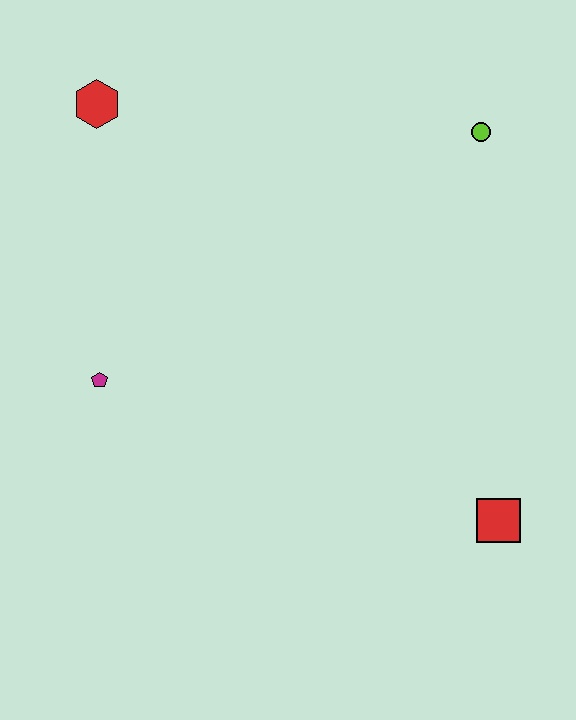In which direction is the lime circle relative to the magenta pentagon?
The lime circle is to the right of the magenta pentagon.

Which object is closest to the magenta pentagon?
The red hexagon is closest to the magenta pentagon.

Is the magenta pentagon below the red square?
No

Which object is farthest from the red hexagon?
The red square is farthest from the red hexagon.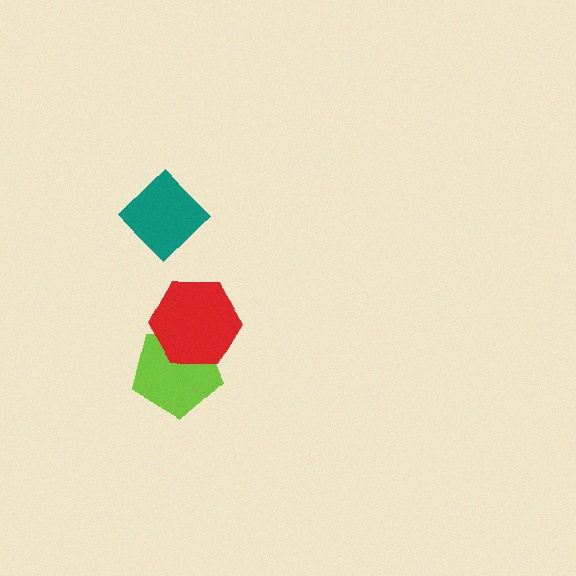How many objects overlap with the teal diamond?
0 objects overlap with the teal diamond.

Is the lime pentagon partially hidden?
Yes, it is partially covered by another shape.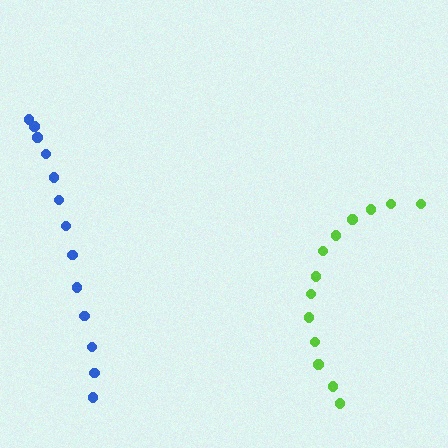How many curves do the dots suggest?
There are 2 distinct paths.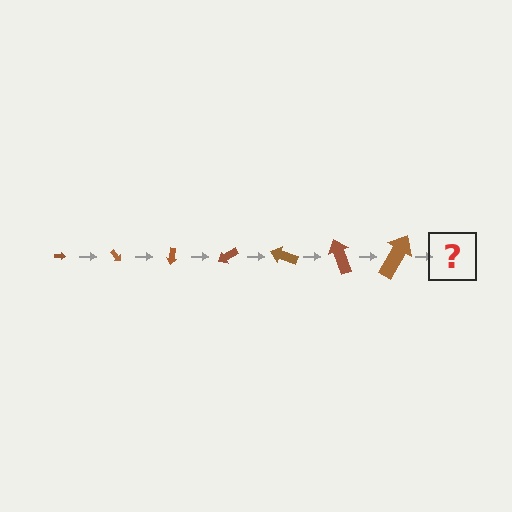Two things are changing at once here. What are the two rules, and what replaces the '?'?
The two rules are that the arrow grows larger each step and it rotates 50 degrees each step. The '?' should be an arrow, larger than the previous one and rotated 350 degrees from the start.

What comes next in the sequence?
The next element should be an arrow, larger than the previous one and rotated 350 degrees from the start.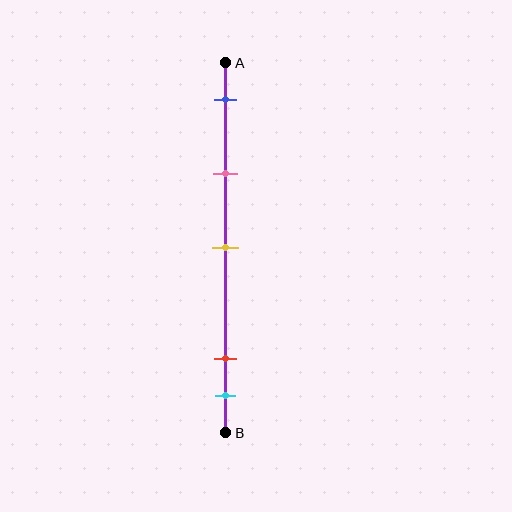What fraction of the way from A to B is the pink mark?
The pink mark is approximately 30% (0.3) of the way from A to B.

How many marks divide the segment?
There are 5 marks dividing the segment.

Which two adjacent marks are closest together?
The red and cyan marks are the closest adjacent pair.